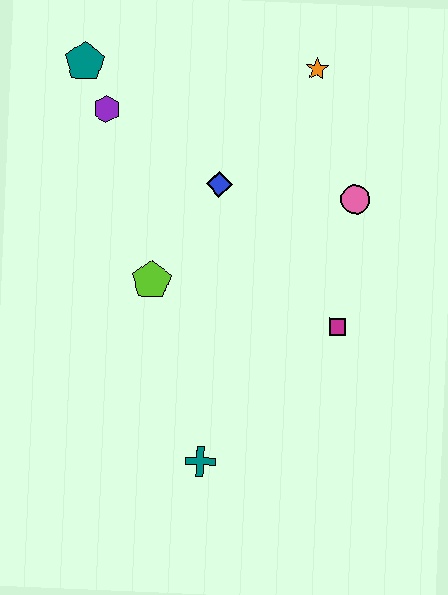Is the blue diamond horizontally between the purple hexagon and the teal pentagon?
No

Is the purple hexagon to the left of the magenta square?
Yes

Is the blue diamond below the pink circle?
No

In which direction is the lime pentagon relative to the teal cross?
The lime pentagon is above the teal cross.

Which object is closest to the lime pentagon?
The blue diamond is closest to the lime pentagon.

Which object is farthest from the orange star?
The teal cross is farthest from the orange star.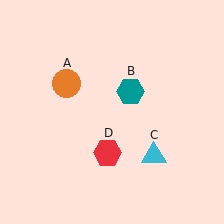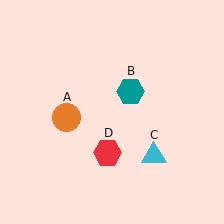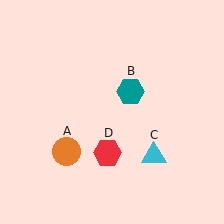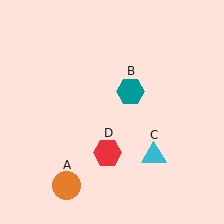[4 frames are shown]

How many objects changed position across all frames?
1 object changed position: orange circle (object A).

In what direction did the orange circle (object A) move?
The orange circle (object A) moved down.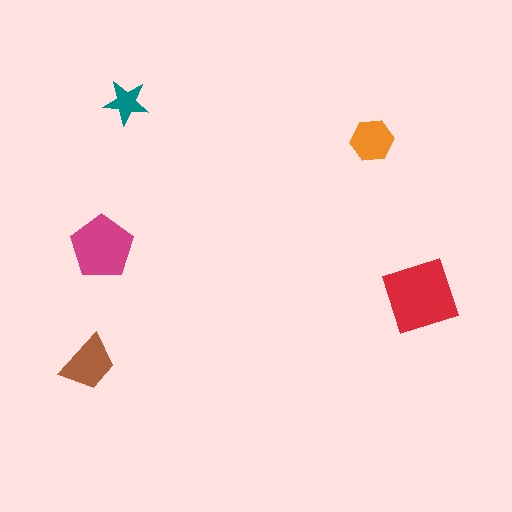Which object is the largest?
The red diamond.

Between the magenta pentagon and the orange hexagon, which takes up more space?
The magenta pentagon.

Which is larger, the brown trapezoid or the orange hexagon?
The brown trapezoid.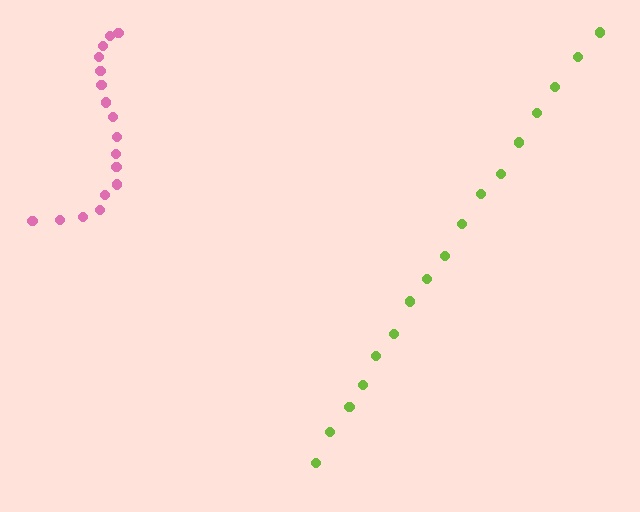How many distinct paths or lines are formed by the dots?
There are 2 distinct paths.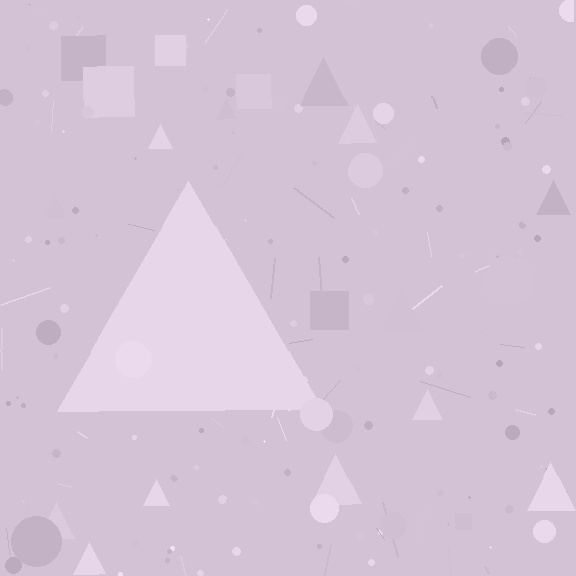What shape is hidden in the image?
A triangle is hidden in the image.